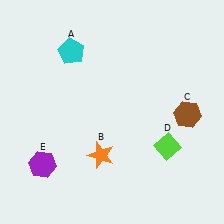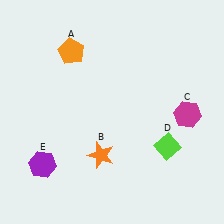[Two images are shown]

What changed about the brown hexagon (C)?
In Image 1, C is brown. In Image 2, it changed to magenta.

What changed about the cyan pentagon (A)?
In Image 1, A is cyan. In Image 2, it changed to orange.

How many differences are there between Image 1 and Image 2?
There are 2 differences between the two images.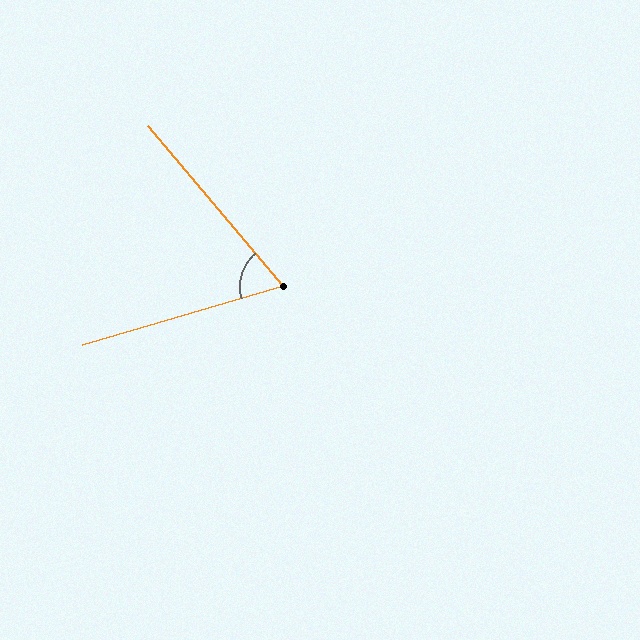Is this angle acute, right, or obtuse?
It is acute.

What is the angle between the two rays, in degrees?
Approximately 66 degrees.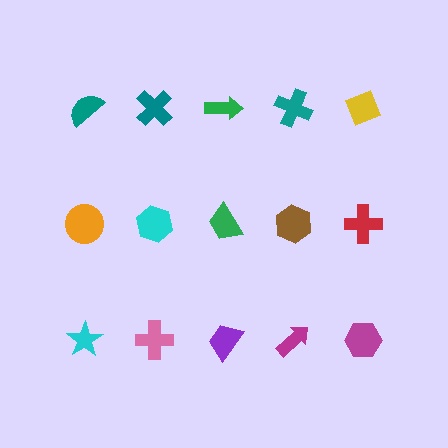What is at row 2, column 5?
A red cross.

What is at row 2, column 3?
A green trapezoid.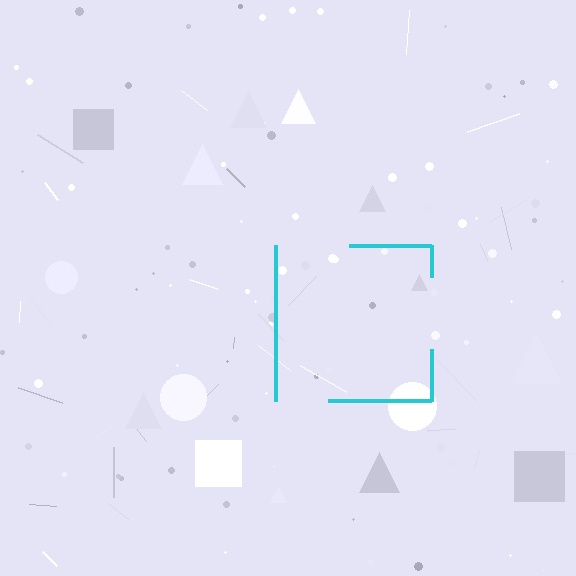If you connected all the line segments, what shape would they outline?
They would outline a square.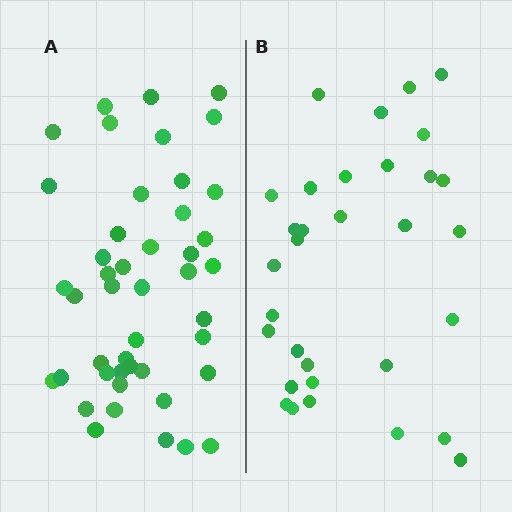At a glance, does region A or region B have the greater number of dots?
Region A (the left region) has more dots.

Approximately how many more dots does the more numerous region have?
Region A has approximately 15 more dots than region B.